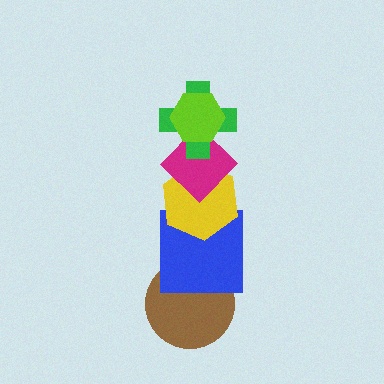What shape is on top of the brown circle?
The blue square is on top of the brown circle.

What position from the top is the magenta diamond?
The magenta diamond is 3rd from the top.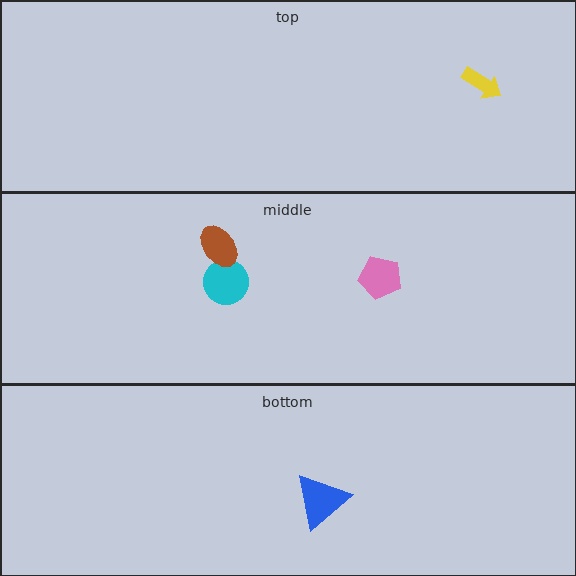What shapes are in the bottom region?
The blue triangle.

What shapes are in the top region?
The yellow arrow.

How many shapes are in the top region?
1.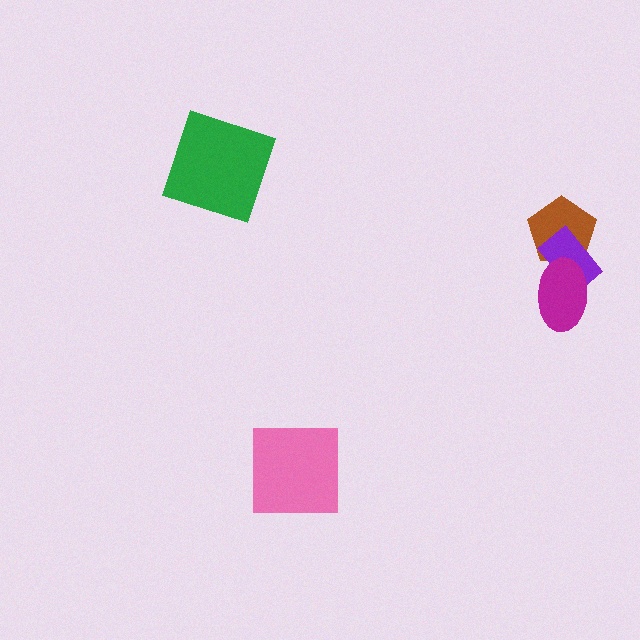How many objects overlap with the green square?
0 objects overlap with the green square.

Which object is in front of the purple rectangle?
The magenta ellipse is in front of the purple rectangle.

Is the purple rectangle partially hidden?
Yes, it is partially covered by another shape.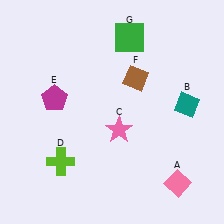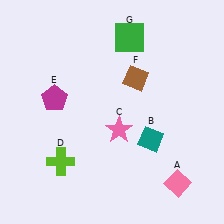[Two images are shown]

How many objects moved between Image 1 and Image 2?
1 object moved between the two images.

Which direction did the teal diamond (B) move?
The teal diamond (B) moved left.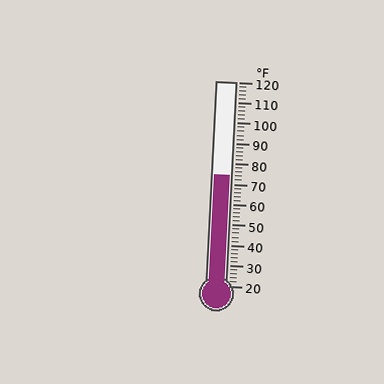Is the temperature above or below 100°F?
The temperature is below 100°F.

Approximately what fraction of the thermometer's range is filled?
The thermometer is filled to approximately 55% of its range.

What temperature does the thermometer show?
The thermometer shows approximately 74°F.